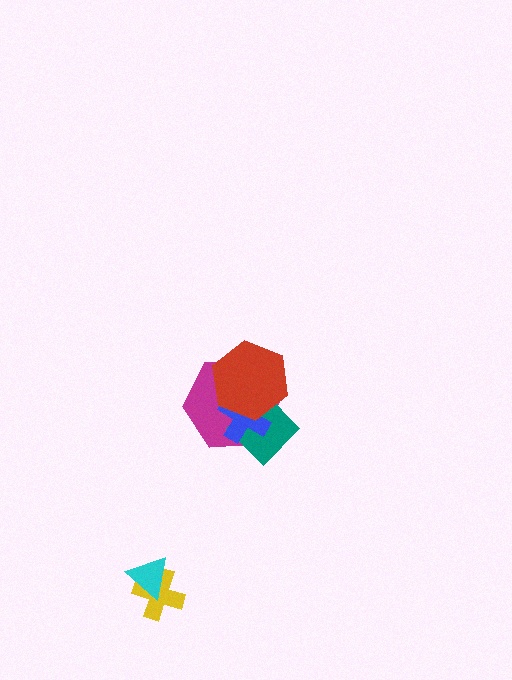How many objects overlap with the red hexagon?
3 objects overlap with the red hexagon.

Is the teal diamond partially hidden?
Yes, it is partially covered by another shape.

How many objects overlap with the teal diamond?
3 objects overlap with the teal diamond.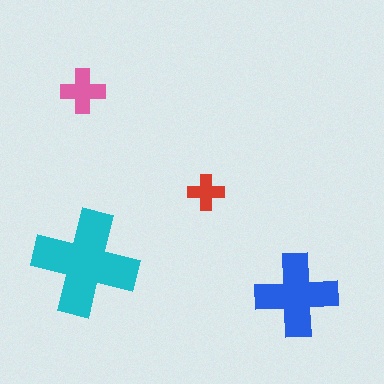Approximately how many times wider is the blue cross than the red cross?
About 2.5 times wider.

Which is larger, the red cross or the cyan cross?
The cyan one.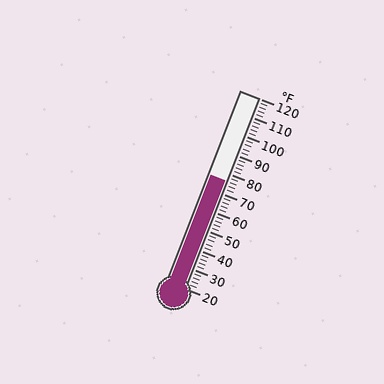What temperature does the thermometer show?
The thermometer shows approximately 76°F.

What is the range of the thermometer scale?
The thermometer scale ranges from 20°F to 120°F.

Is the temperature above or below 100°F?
The temperature is below 100°F.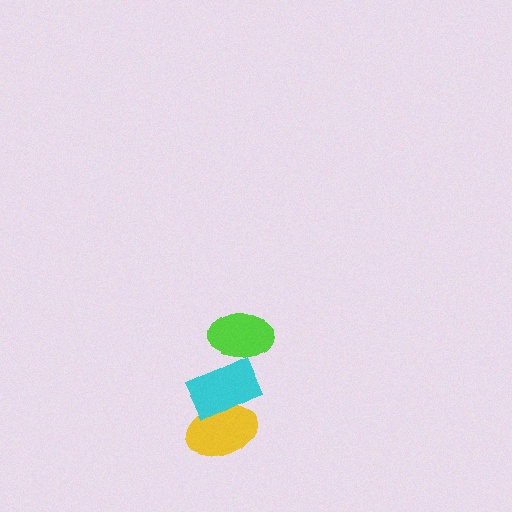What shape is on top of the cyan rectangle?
The lime ellipse is on top of the cyan rectangle.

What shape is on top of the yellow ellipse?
The cyan rectangle is on top of the yellow ellipse.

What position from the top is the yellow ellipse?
The yellow ellipse is 3rd from the top.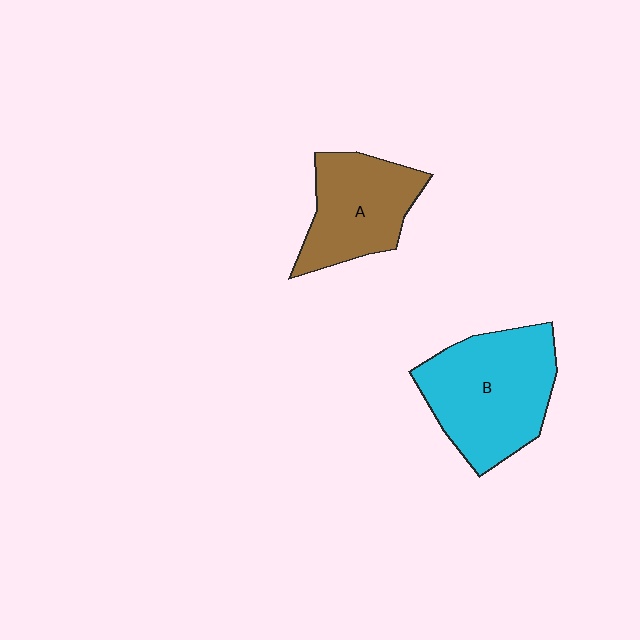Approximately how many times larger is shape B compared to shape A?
Approximately 1.4 times.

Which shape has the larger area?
Shape B (cyan).